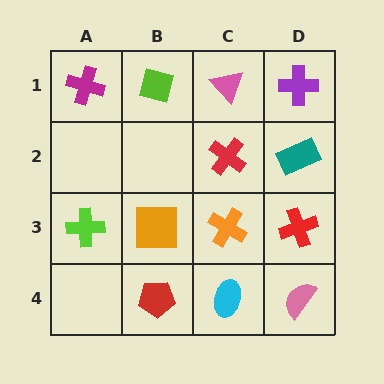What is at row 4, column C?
A cyan ellipse.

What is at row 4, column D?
A pink semicircle.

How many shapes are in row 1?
4 shapes.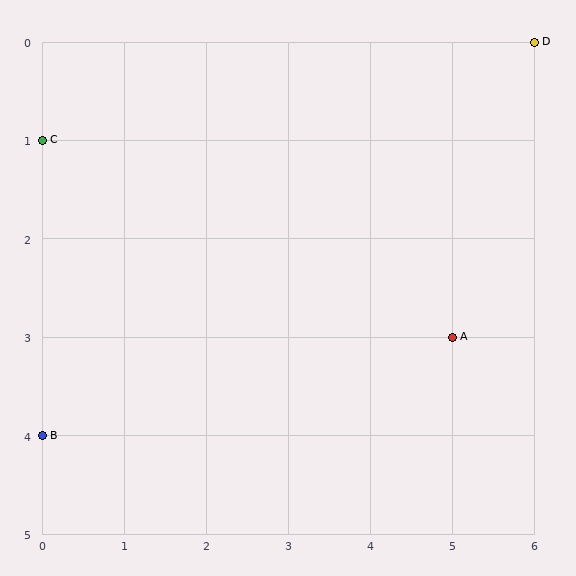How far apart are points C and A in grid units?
Points C and A are 5 columns and 2 rows apart (about 5.4 grid units diagonally).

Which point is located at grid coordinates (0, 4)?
Point B is at (0, 4).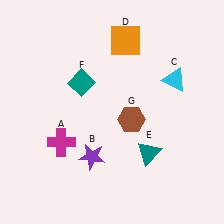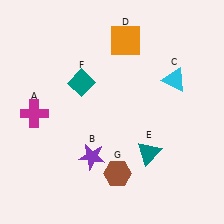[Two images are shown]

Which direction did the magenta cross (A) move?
The magenta cross (A) moved up.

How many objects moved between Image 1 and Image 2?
2 objects moved between the two images.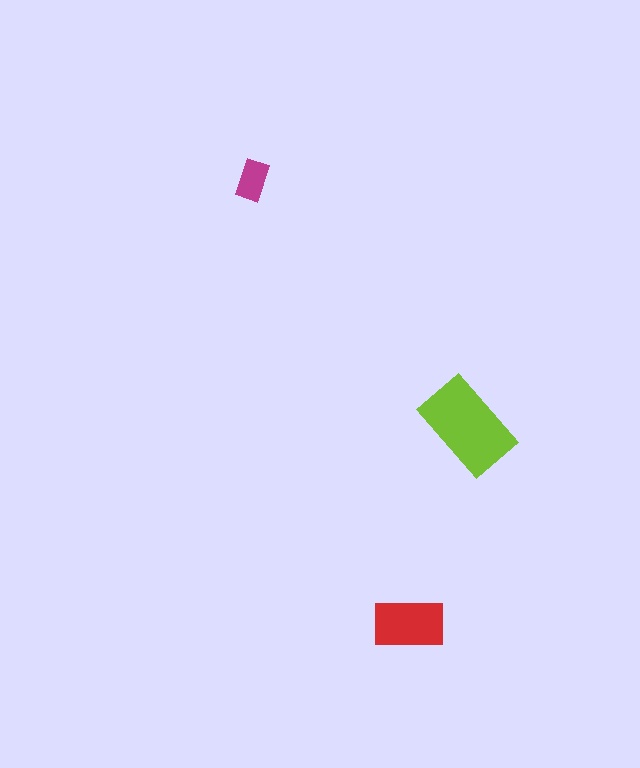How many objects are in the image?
There are 3 objects in the image.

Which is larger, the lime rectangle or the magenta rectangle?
The lime one.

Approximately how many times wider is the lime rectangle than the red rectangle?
About 1.5 times wider.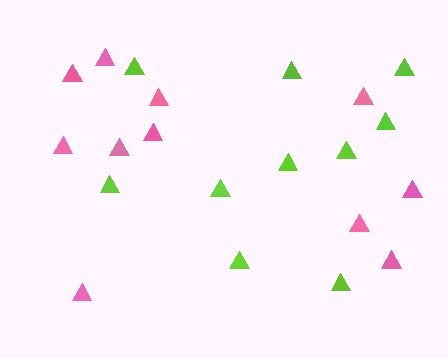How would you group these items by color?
There are 2 groups: one group of lime triangles (10) and one group of pink triangles (11).